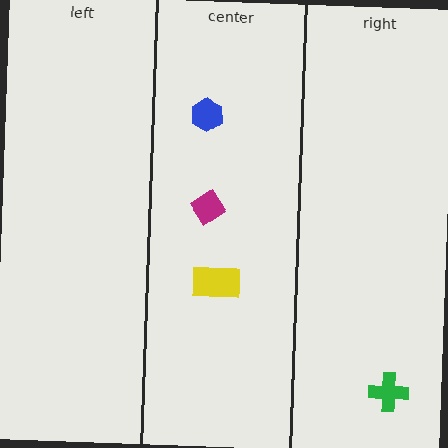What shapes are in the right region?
The green cross.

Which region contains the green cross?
The right region.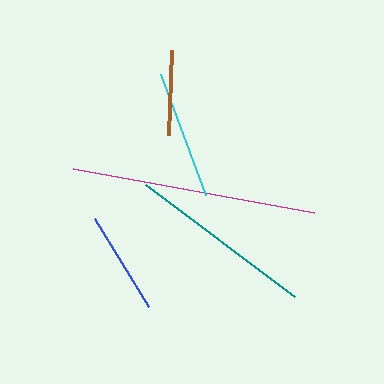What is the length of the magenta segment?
The magenta segment is approximately 246 pixels long.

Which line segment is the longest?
The magenta line is the longest at approximately 246 pixels.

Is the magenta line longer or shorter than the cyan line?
The magenta line is longer than the cyan line.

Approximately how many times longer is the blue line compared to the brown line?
The blue line is approximately 1.2 times the length of the brown line.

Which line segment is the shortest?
The brown line is the shortest at approximately 85 pixels.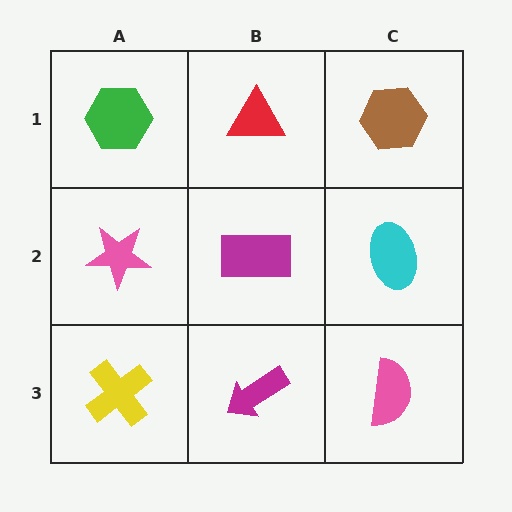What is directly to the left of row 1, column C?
A red triangle.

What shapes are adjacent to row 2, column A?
A green hexagon (row 1, column A), a yellow cross (row 3, column A), a magenta rectangle (row 2, column B).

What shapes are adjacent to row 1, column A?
A pink star (row 2, column A), a red triangle (row 1, column B).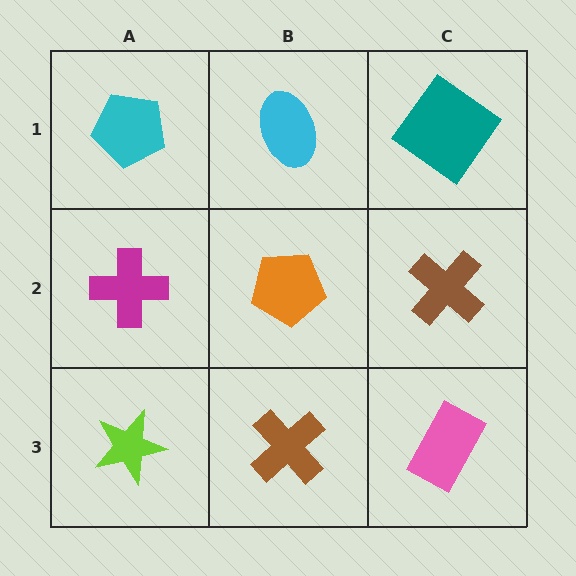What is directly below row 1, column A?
A magenta cross.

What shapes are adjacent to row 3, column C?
A brown cross (row 2, column C), a brown cross (row 3, column B).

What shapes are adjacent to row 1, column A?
A magenta cross (row 2, column A), a cyan ellipse (row 1, column B).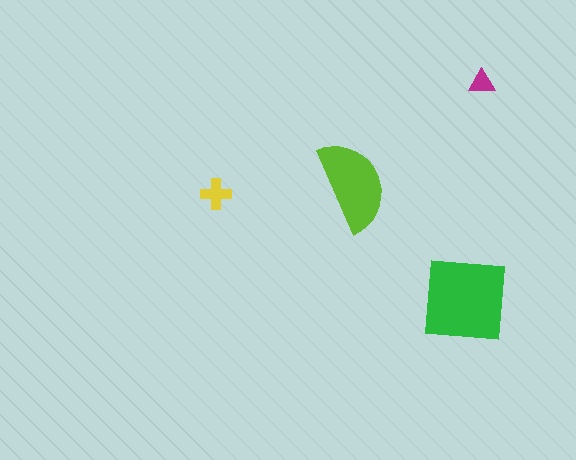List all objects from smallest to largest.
The magenta triangle, the yellow cross, the lime semicircle, the green square.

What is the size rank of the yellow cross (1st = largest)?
3rd.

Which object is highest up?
The magenta triangle is topmost.